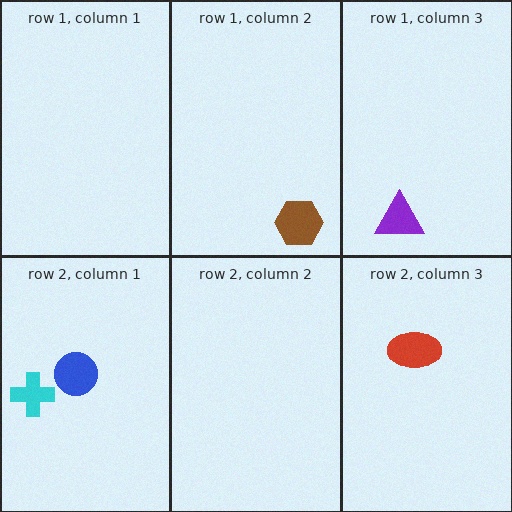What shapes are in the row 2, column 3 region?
The red ellipse.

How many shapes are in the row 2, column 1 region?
2.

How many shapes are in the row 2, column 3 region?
1.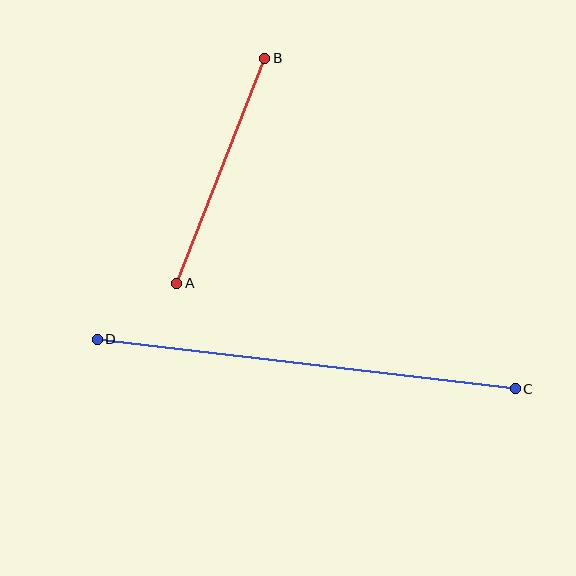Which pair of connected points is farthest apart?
Points C and D are farthest apart.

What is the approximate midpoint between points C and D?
The midpoint is at approximately (306, 364) pixels.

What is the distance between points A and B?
The distance is approximately 242 pixels.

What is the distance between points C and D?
The distance is approximately 421 pixels.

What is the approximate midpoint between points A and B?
The midpoint is at approximately (221, 171) pixels.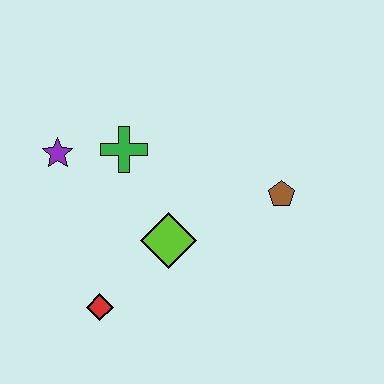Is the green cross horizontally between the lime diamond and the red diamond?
Yes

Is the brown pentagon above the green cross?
No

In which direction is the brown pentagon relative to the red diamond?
The brown pentagon is to the right of the red diamond.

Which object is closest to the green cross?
The purple star is closest to the green cross.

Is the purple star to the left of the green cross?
Yes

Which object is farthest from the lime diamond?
The purple star is farthest from the lime diamond.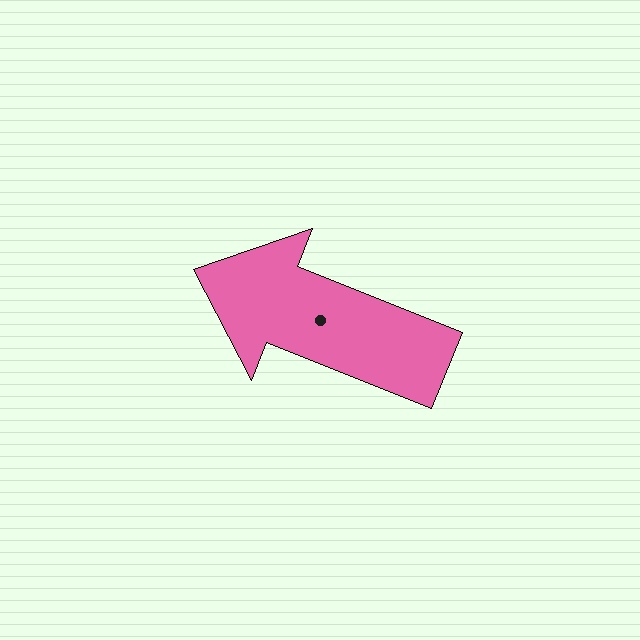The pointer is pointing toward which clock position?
Roughly 10 o'clock.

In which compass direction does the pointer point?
West.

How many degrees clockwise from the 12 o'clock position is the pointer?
Approximately 292 degrees.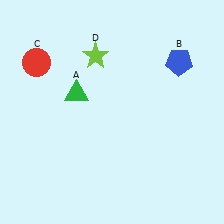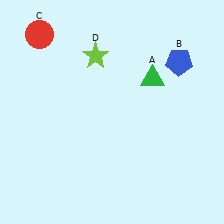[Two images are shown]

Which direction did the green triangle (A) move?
The green triangle (A) moved right.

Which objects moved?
The objects that moved are: the green triangle (A), the red circle (C).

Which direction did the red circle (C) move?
The red circle (C) moved up.